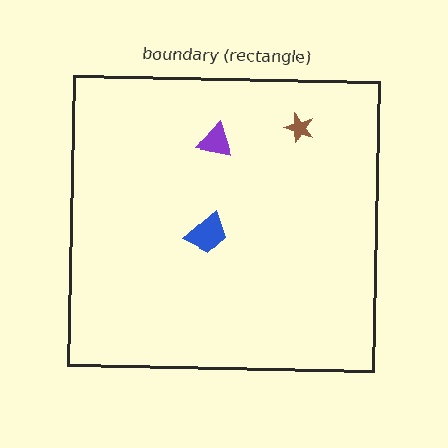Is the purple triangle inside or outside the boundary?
Inside.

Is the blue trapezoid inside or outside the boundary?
Inside.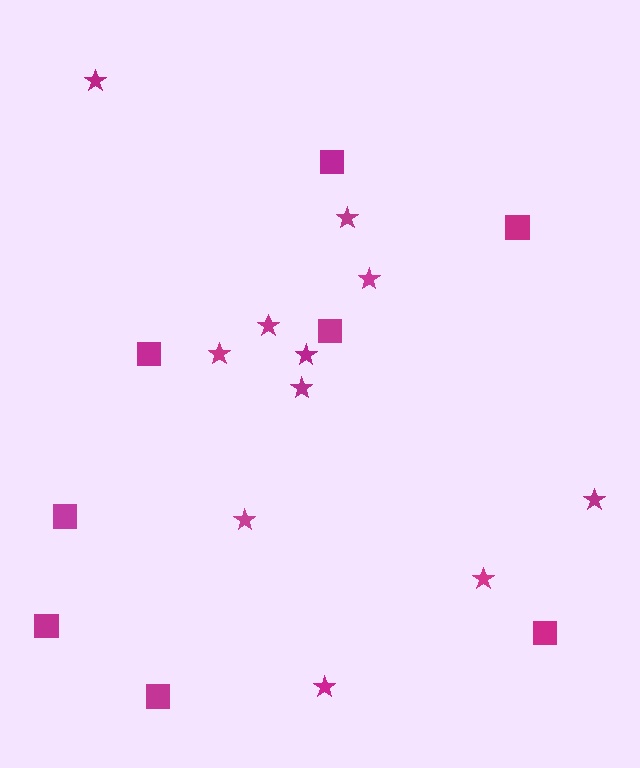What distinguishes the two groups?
There are 2 groups: one group of stars (11) and one group of squares (8).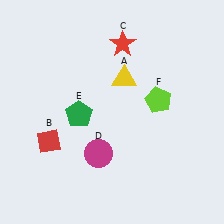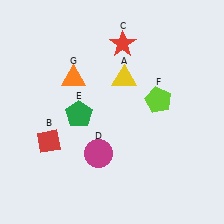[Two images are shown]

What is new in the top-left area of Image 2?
An orange triangle (G) was added in the top-left area of Image 2.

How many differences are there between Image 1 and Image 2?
There is 1 difference between the two images.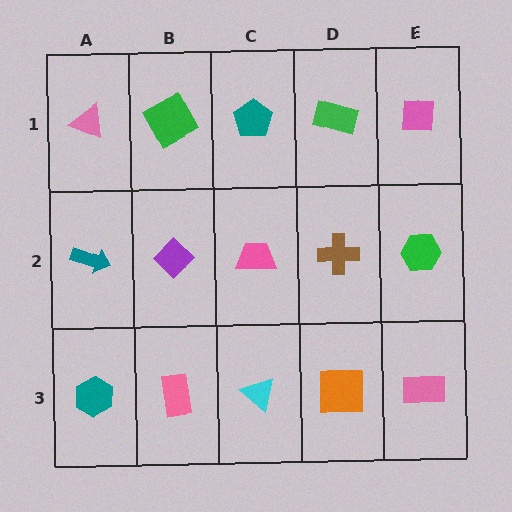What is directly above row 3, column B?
A purple diamond.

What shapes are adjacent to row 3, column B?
A purple diamond (row 2, column B), a teal hexagon (row 3, column A), a cyan triangle (row 3, column C).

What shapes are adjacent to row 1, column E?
A green hexagon (row 2, column E), a green rectangle (row 1, column D).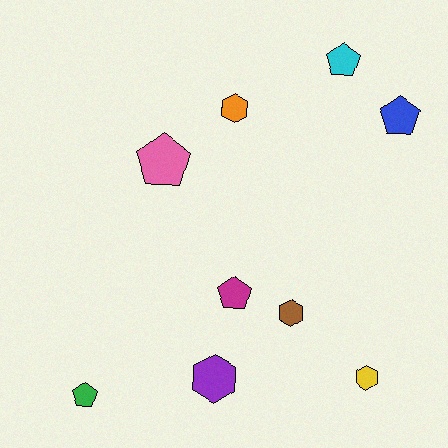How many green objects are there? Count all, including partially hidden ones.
There is 1 green object.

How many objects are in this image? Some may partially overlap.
There are 9 objects.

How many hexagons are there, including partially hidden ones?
There are 4 hexagons.